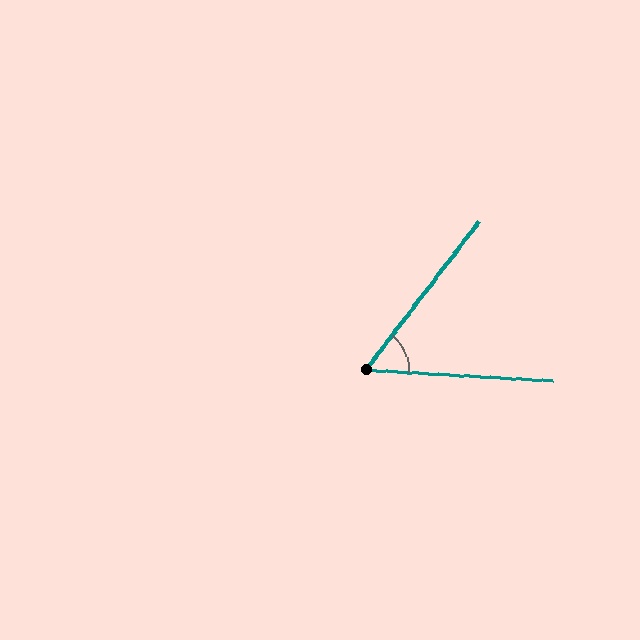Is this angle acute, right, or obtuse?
It is acute.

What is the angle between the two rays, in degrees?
Approximately 56 degrees.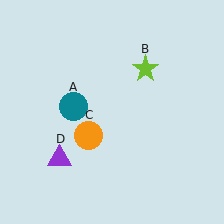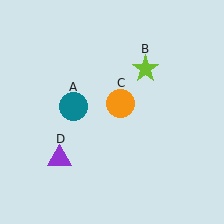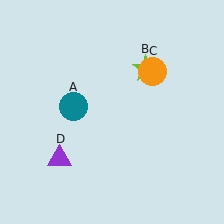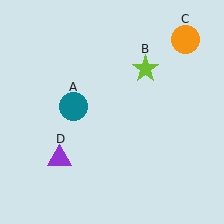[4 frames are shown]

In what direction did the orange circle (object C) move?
The orange circle (object C) moved up and to the right.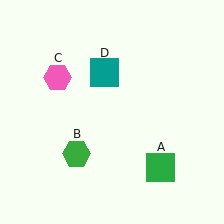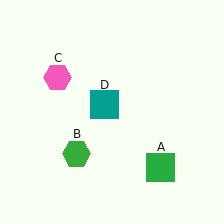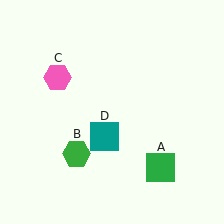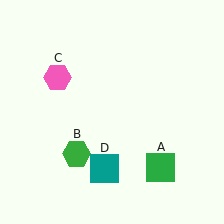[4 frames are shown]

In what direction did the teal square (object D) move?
The teal square (object D) moved down.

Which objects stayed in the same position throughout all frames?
Green square (object A) and green hexagon (object B) and pink hexagon (object C) remained stationary.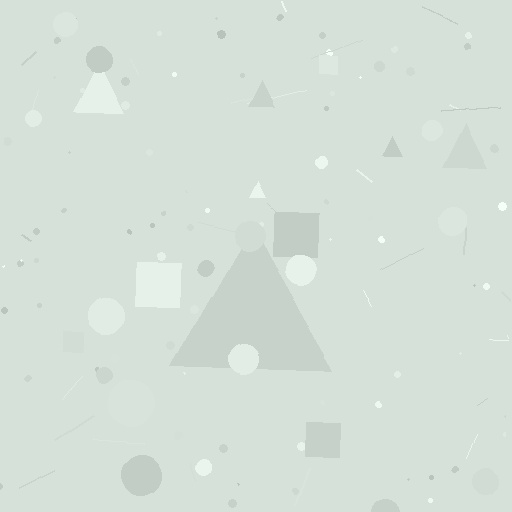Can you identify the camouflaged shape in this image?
The camouflaged shape is a triangle.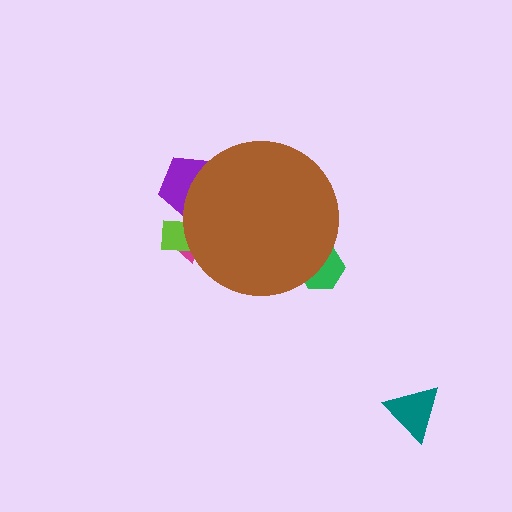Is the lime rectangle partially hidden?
Yes, the lime rectangle is partially hidden behind the brown circle.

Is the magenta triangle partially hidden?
Yes, the magenta triangle is partially hidden behind the brown circle.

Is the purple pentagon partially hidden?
Yes, the purple pentagon is partially hidden behind the brown circle.